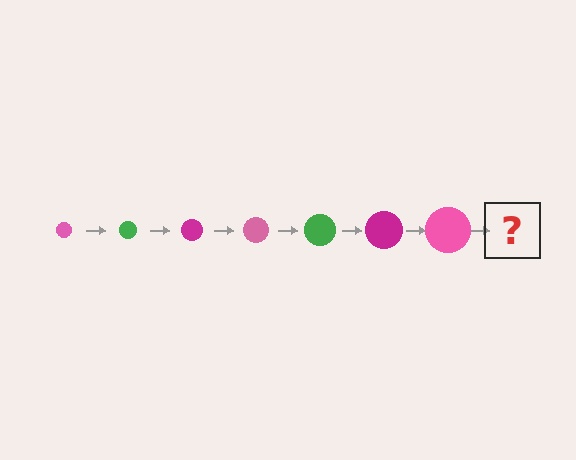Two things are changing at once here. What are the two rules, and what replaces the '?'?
The two rules are that the circle grows larger each step and the color cycles through pink, green, and magenta. The '?' should be a green circle, larger than the previous one.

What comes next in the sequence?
The next element should be a green circle, larger than the previous one.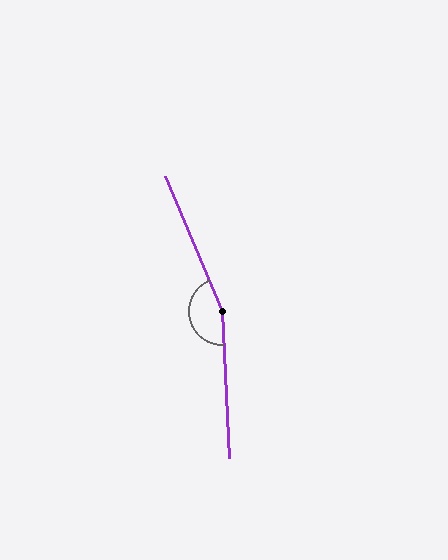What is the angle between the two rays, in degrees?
Approximately 160 degrees.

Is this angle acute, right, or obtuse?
It is obtuse.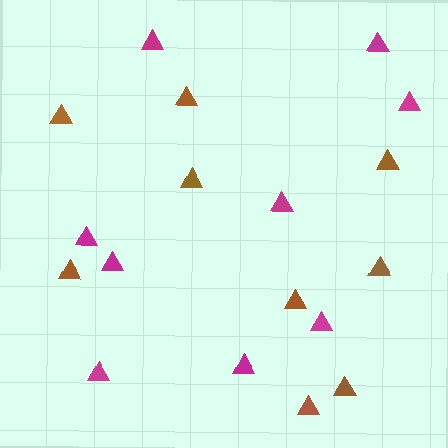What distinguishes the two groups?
There are 2 groups: one group of brown triangles (9) and one group of magenta triangles (9).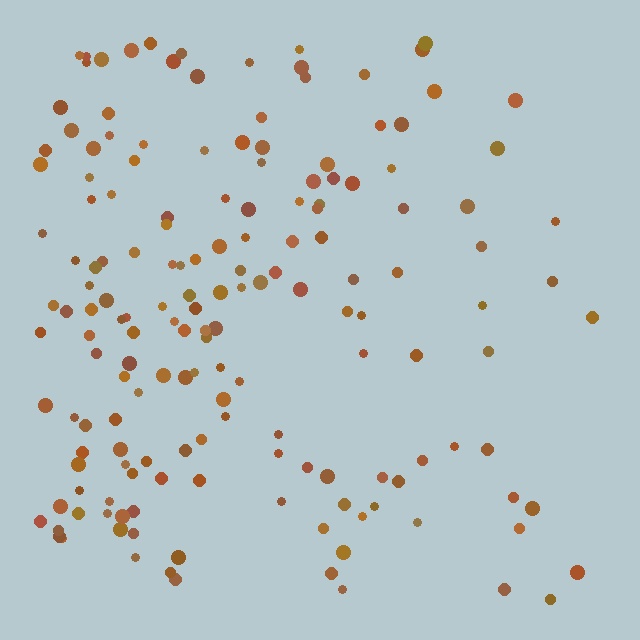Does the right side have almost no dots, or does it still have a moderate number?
Still a moderate number, just noticeably fewer than the left.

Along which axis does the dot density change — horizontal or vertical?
Horizontal.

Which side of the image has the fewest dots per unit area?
The right.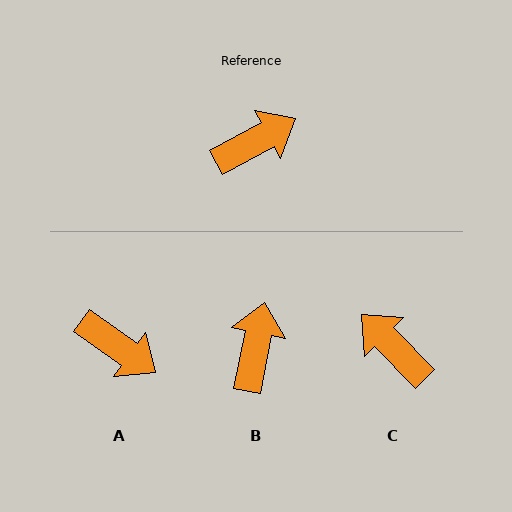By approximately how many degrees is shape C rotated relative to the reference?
Approximately 106 degrees counter-clockwise.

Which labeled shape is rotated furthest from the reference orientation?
C, about 106 degrees away.